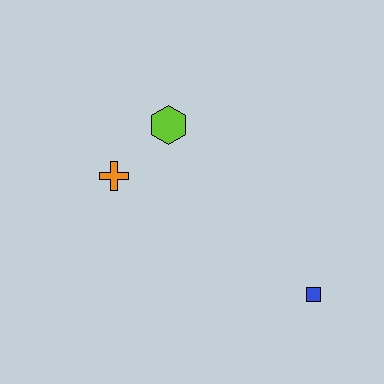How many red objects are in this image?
There are no red objects.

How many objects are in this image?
There are 3 objects.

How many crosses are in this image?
There is 1 cross.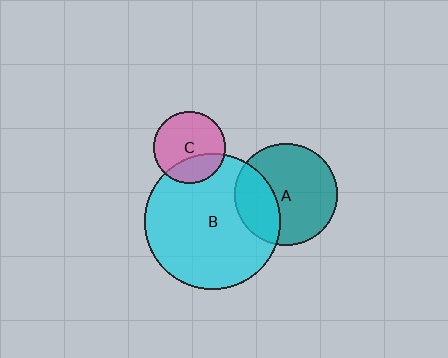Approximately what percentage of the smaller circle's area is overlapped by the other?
Approximately 30%.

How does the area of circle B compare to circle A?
Approximately 1.8 times.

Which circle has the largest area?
Circle B (cyan).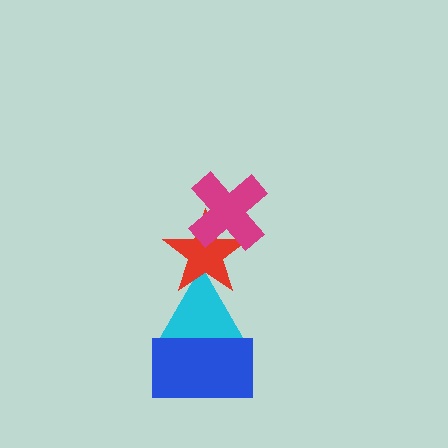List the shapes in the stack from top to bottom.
From top to bottom: the magenta cross, the red star, the cyan triangle, the blue rectangle.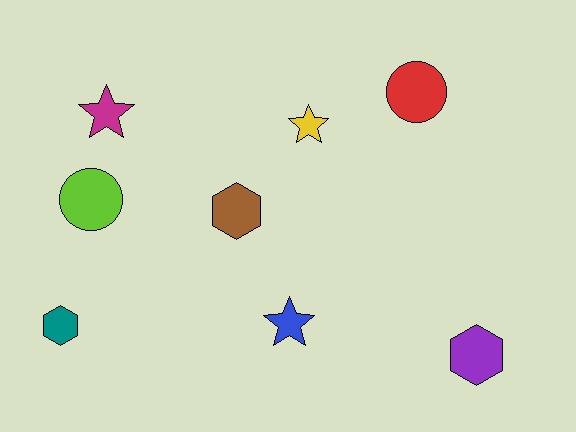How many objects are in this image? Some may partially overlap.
There are 8 objects.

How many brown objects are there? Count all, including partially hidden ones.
There is 1 brown object.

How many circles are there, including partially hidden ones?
There are 2 circles.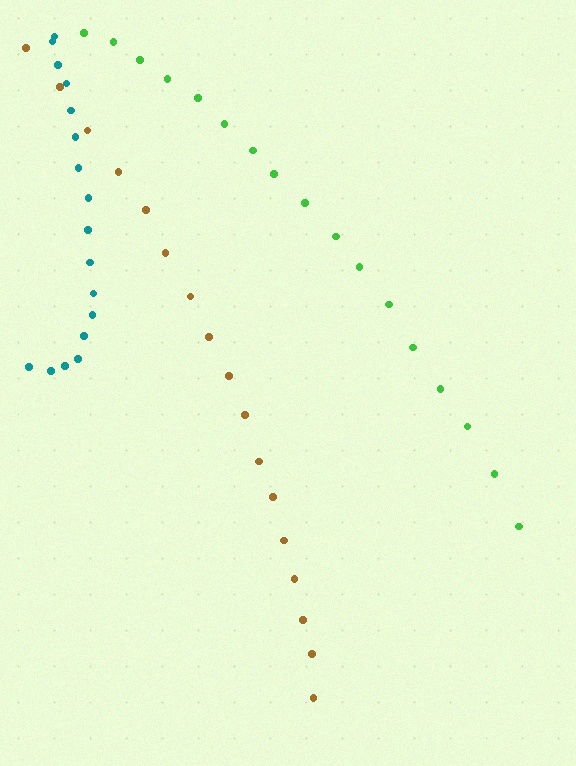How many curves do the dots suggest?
There are 3 distinct paths.